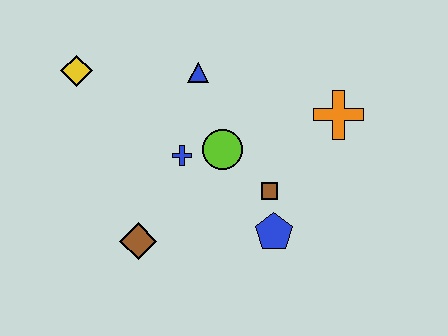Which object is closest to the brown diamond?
The blue cross is closest to the brown diamond.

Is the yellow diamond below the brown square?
No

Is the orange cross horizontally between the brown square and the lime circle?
No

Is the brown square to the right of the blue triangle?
Yes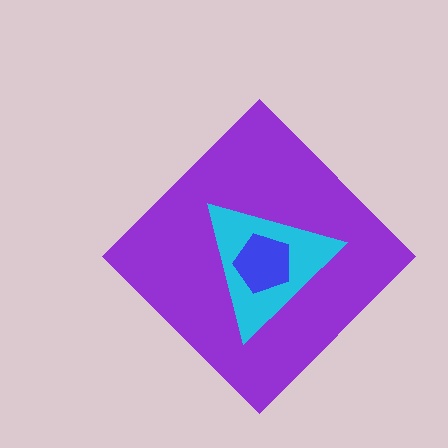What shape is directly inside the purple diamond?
The cyan triangle.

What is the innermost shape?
The blue pentagon.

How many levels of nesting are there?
3.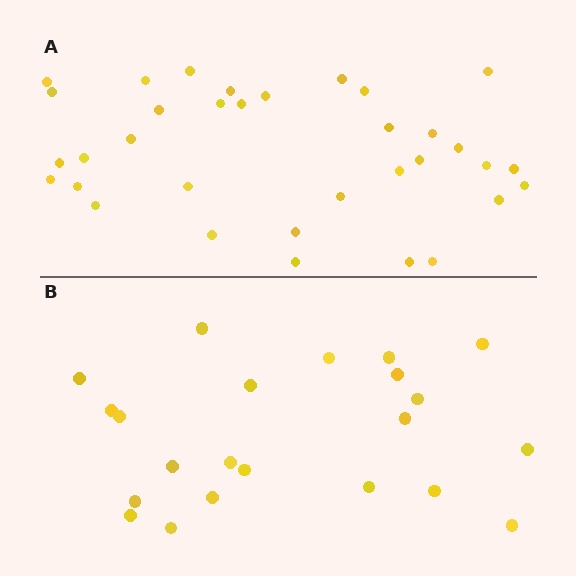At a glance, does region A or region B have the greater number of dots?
Region A (the top region) has more dots.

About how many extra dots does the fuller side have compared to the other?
Region A has roughly 12 or so more dots than region B.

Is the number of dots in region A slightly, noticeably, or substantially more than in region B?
Region A has substantially more. The ratio is roughly 1.5 to 1.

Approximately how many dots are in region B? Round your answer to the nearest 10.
About 20 dots. (The exact count is 22, which rounds to 20.)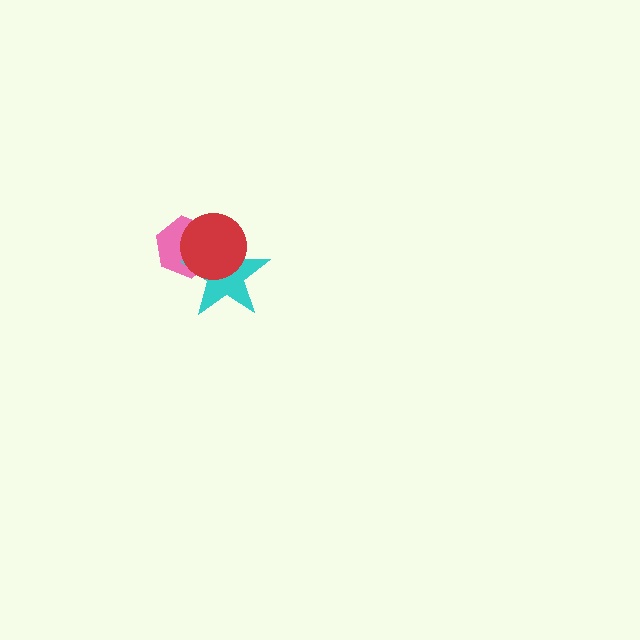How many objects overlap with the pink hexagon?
2 objects overlap with the pink hexagon.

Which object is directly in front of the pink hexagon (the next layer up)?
The cyan star is directly in front of the pink hexagon.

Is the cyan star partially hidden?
Yes, it is partially covered by another shape.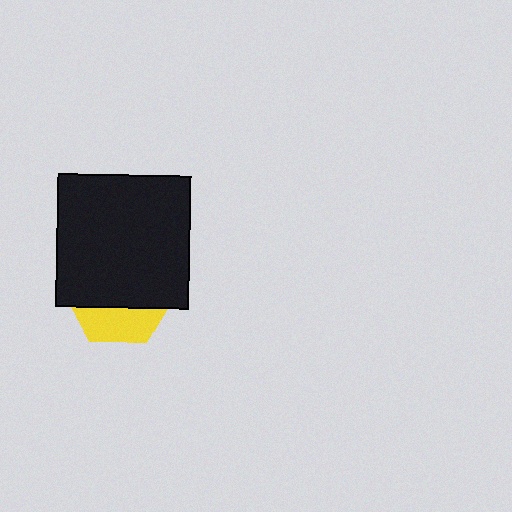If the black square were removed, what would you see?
You would see the complete yellow hexagon.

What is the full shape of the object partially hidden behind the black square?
The partially hidden object is a yellow hexagon.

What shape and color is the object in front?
The object in front is a black square.